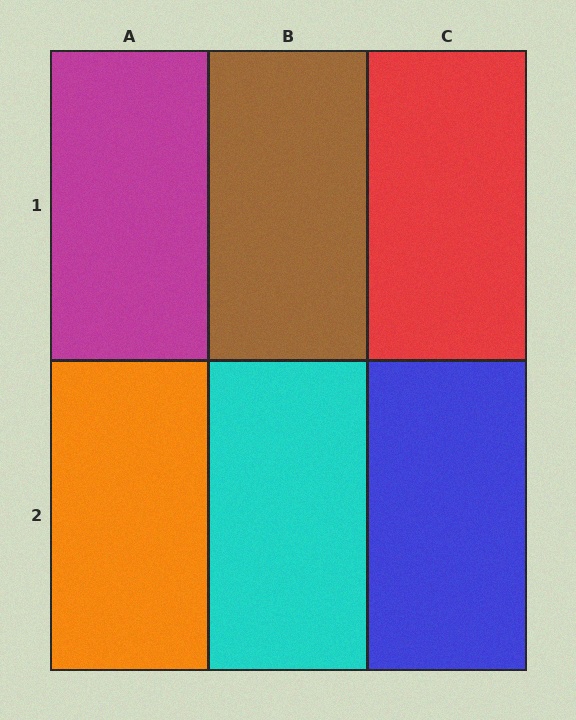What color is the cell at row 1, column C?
Red.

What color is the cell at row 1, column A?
Magenta.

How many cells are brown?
1 cell is brown.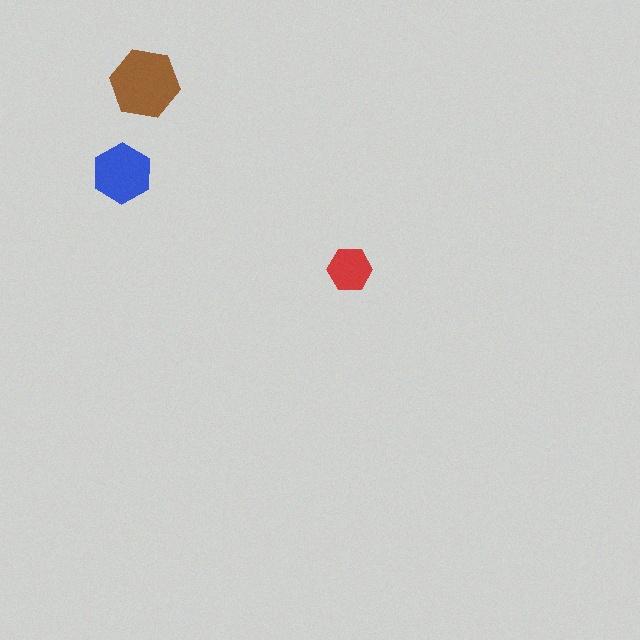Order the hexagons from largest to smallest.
the brown one, the blue one, the red one.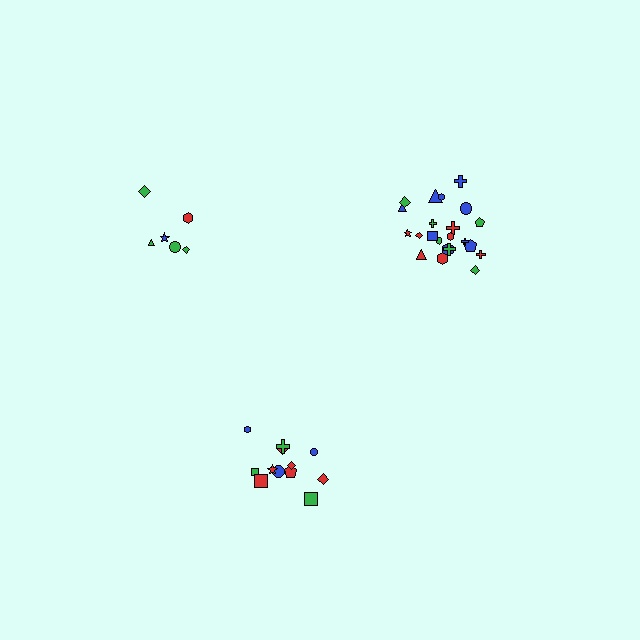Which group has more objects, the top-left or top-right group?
The top-right group.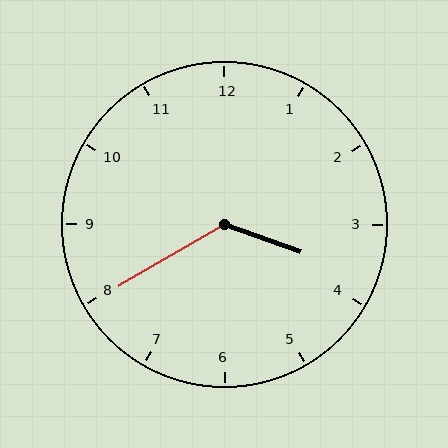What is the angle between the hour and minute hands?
Approximately 130 degrees.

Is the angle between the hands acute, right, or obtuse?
It is obtuse.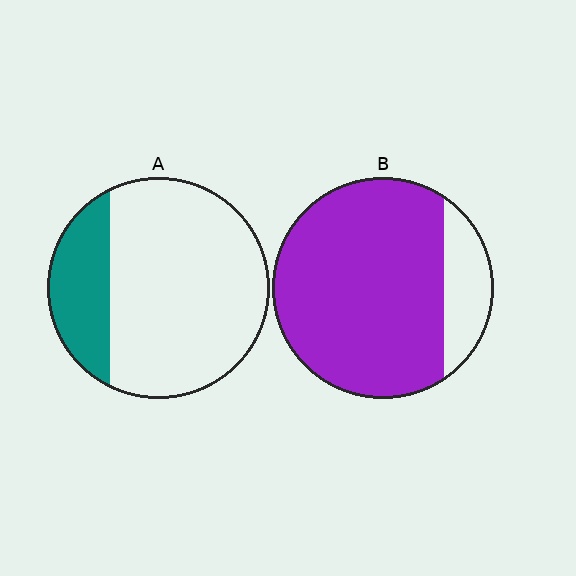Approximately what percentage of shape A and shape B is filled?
A is approximately 25% and B is approximately 85%.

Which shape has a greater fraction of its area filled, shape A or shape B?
Shape B.